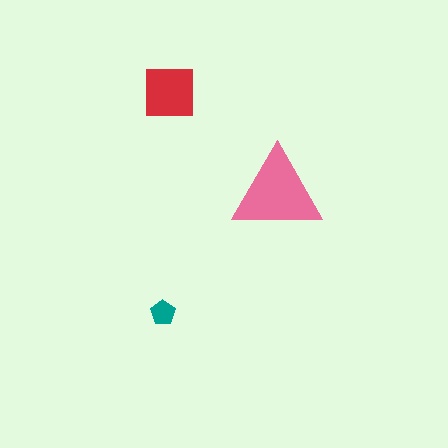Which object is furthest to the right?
The pink triangle is rightmost.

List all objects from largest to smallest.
The pink triangle, the red square, the teal pentagon.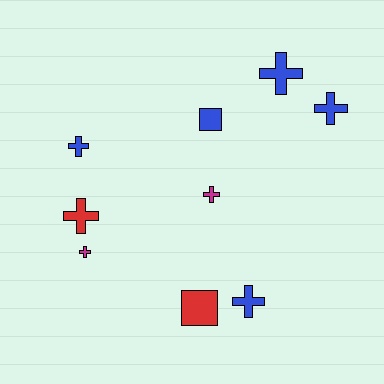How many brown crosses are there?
There are no brown crosses.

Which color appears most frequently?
Blue, with 5 objects.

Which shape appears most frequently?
Cross, with 7 objects.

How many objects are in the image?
There are 9 objects.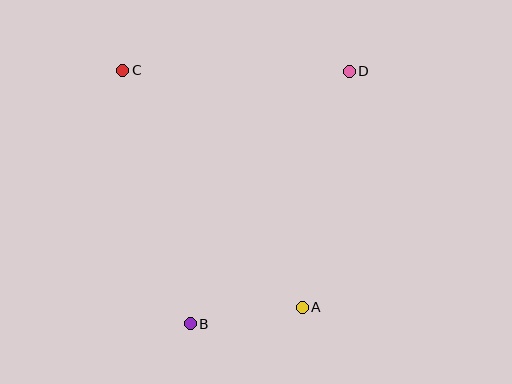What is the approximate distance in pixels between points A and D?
The distance between A and D is approximately 240 pixels.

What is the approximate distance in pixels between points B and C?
The distance between B and C is approximately 262 pixels.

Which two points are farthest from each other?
Points B and D are farthest from each other.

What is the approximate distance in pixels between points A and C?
The distance between A and C is approximately 297 pixels.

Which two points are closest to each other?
Points A and B are closest to each other.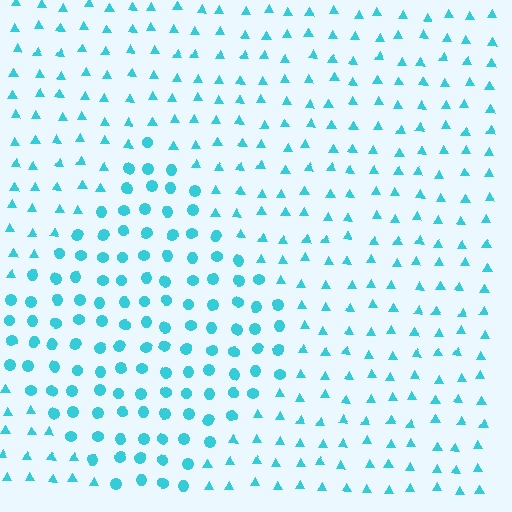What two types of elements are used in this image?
The image uses circles inside the diamond region and triangles outside it.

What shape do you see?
I see a diamond.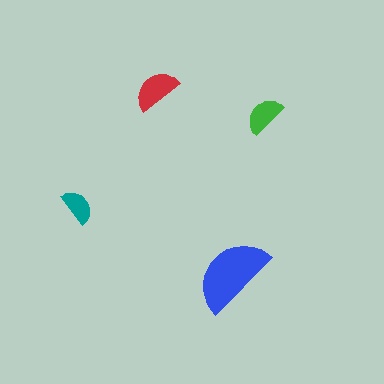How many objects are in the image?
There are 4 objects in the image.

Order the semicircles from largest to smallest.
the blue one, the red one, the green one, the teal one.